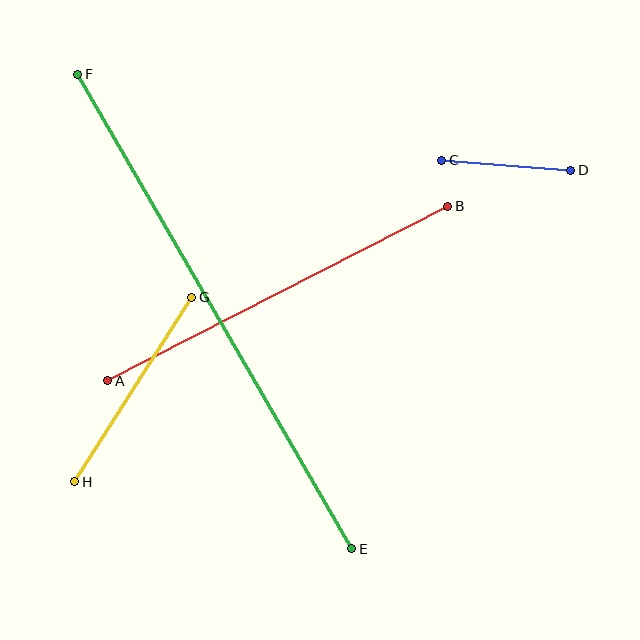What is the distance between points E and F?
The distance is approximately 548 pixels.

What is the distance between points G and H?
The distance is approximately 219 pixels.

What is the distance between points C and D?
The distance is approximately 130 pixels.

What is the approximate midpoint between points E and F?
The midpoint is at approximately (215, 312) pixels.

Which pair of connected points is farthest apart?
Points E and F are farthest apart.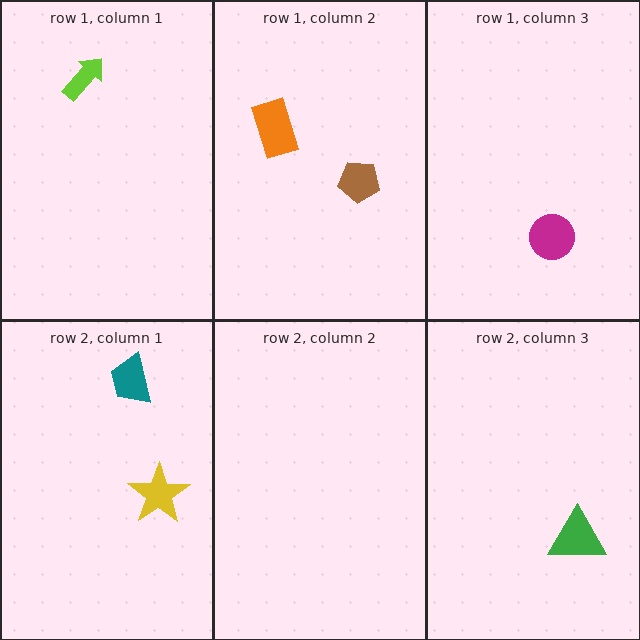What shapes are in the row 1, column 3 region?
The magenta circle.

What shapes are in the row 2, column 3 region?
The green triangle.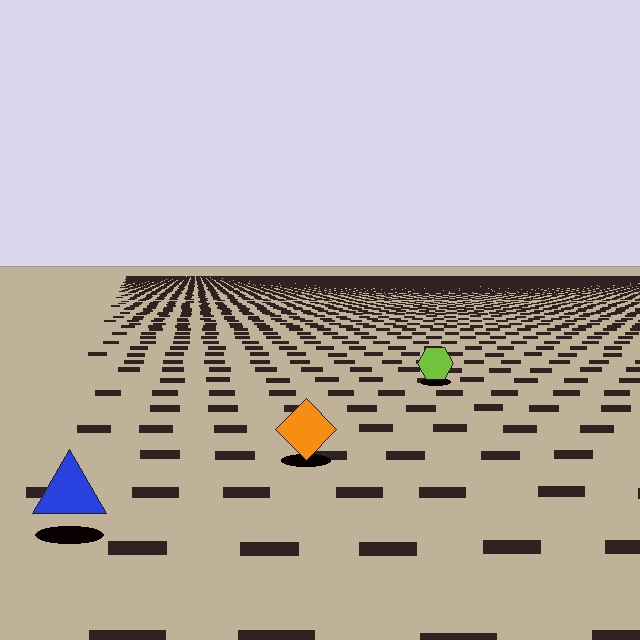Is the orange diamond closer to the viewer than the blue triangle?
No. The blue triangle is closer — you can tell from the texture gradient: the ground texture is coarser near it.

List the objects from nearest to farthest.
From nearest to farthest: the blue triangle, the orange diamond, the lime hexagon.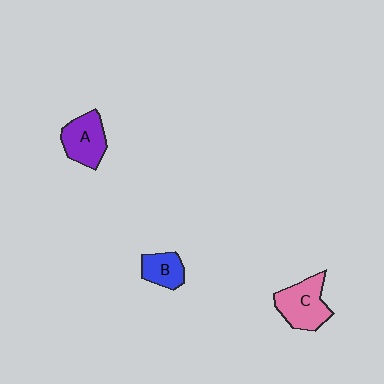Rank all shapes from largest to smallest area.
From largest to smallest: C (pink), A (purple), B (blue).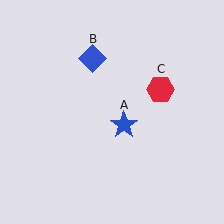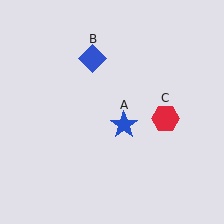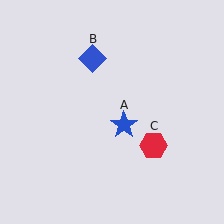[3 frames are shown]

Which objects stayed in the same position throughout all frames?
Blue star (object A) and blue diamond (object B) remained stationary.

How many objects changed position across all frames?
1 object changed position: red hexagon (object C).